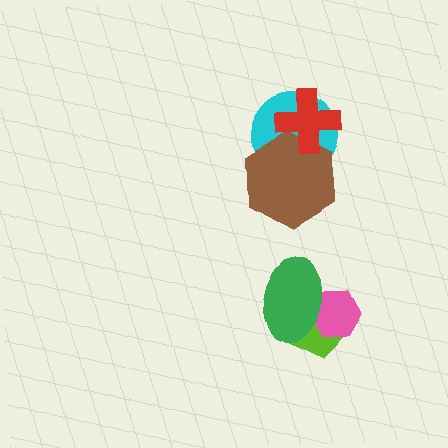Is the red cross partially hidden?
No, no other shape covers it.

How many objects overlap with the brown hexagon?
2 objects overlap with the brown hexagon.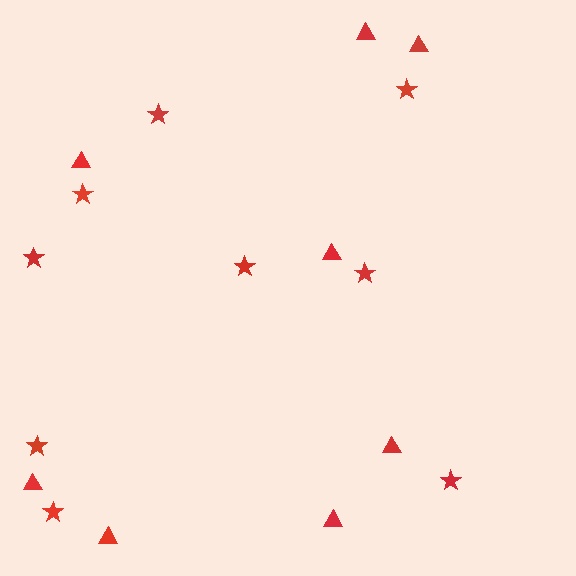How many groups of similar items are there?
There are 2 groups: one group of stars (9) and one group of triangles (8).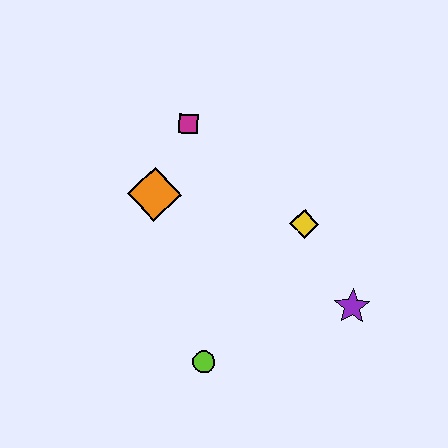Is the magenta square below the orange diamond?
No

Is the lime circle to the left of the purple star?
Yes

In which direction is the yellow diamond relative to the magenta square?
The yellow diamond is to the right of the magenta square.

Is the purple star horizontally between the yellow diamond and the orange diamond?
No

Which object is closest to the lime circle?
The purple star is closest to the lime circle.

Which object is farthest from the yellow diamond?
The lime circle is farthest from the yellow diamond.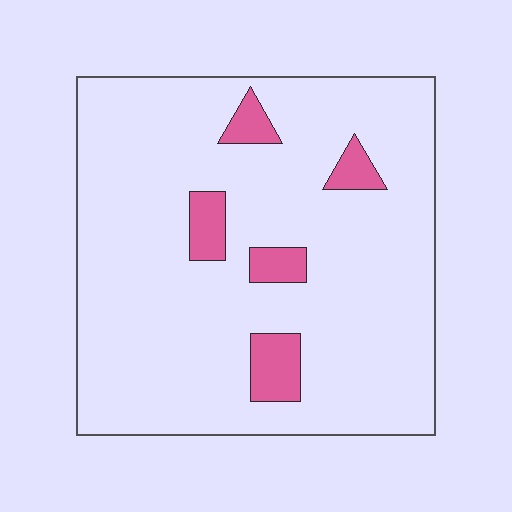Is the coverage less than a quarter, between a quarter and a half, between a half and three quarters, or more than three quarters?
Less than a quarter.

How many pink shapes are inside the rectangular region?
5.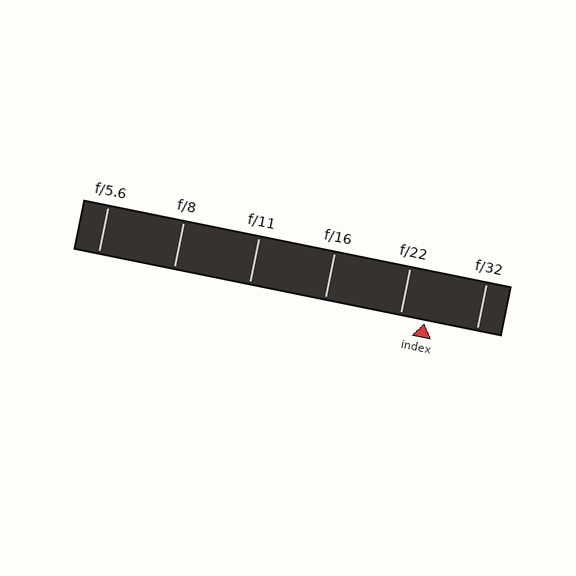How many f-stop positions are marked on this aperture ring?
There are 6 f-stop positions marked.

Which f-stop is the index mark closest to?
The index mark is closest to f/22.